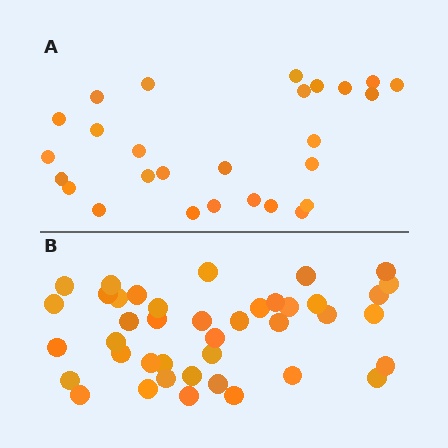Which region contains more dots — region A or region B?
Region B (the bottom region) has more dots.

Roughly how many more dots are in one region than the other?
Region B has approximately 15 more dots than region A.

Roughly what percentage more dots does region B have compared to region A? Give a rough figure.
About 50% more.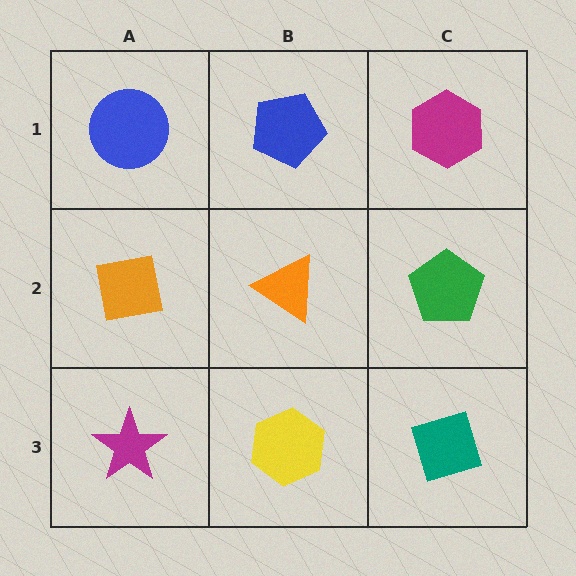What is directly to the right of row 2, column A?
An orange triangle.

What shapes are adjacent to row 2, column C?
A magenta hexagon (row 1, column C), a teal diamond (row 3, column C), an orange triangle (row 2, column B).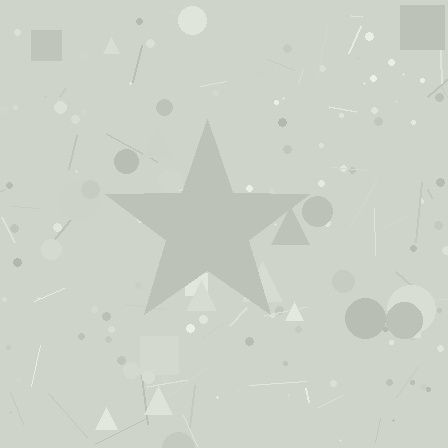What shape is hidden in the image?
A star is hidden in the image.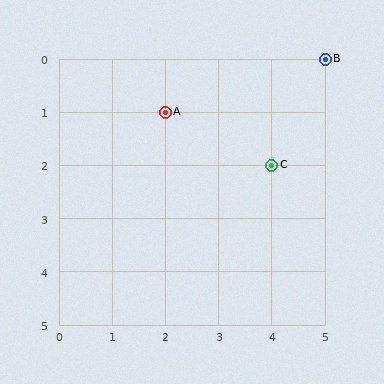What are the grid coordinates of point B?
Point B is at grid coordinates (5, 0).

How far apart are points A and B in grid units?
Points A and B are 3 columns and 1 row apart (about 3.2 grid units diagonally).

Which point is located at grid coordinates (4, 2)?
Point C is at (4, 2).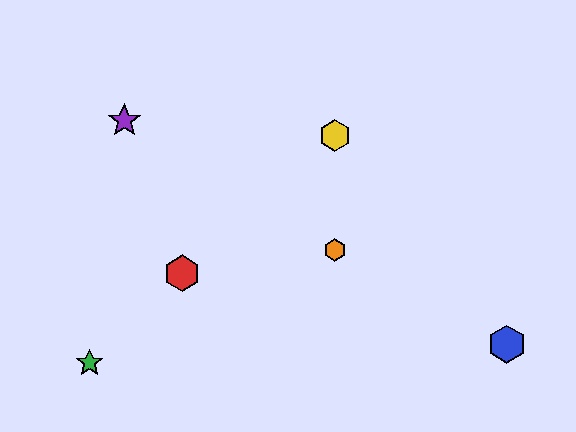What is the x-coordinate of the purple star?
The purple star is at x≈124.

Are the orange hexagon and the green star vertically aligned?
No, the orange hexagon is at x≈335 and the green star is at x≈89.